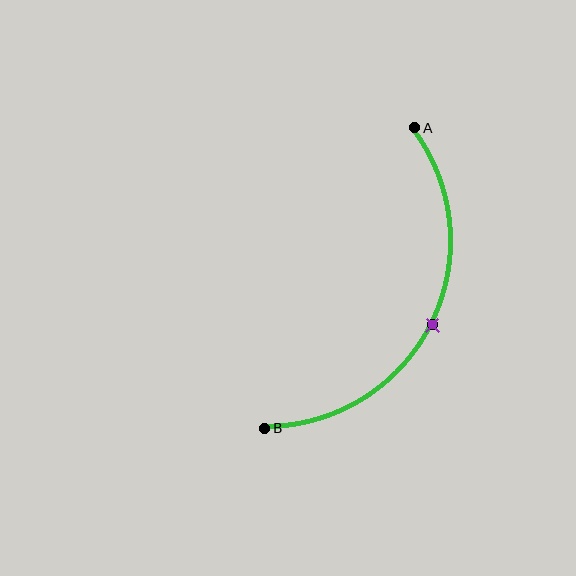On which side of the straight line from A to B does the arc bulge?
The arc bulges to the right of the straight line connecting A and B.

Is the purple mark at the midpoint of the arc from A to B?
Yes. The purple mark lies on the arc at equal arc-length from both A and B — it is the arc midpoint.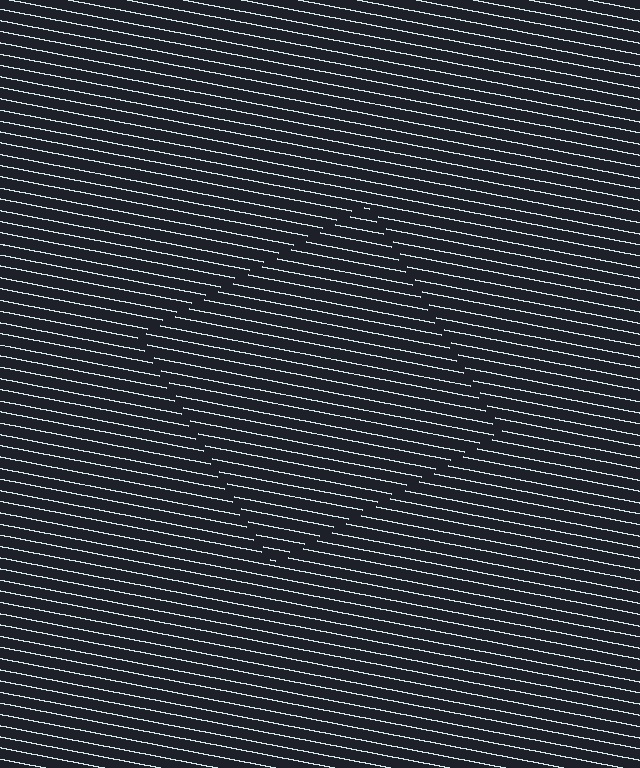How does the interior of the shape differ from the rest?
The interior of the shape contains the same grating, shifted by half a period — the contour is defined by the phase discontinuity where line-ends from the inner and outer gratings abut.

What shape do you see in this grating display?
An illusory square. The interior of the shape contains the same grating, shifted by half a period — the contour is defined by the phase discontinuity where line-ends from the inner and outer gratings abut.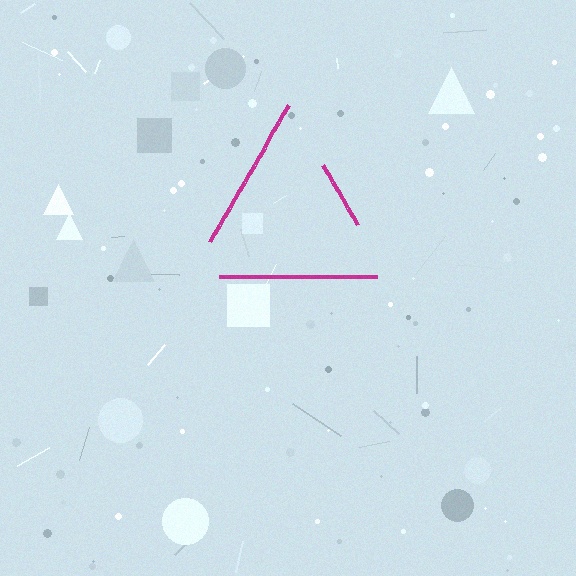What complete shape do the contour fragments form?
The contour fragments form a triangle.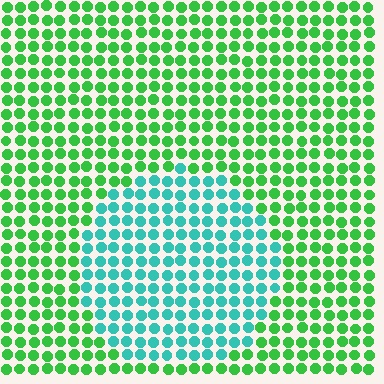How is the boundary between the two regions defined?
The boundary is defined purely by a slight shift in hue (about 49 degrees). Spacing, size, and orientation are identical on both sides.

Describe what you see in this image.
The image is filled with small green elements in a uniform arrangement. A circle-shaped region is visible where the elements are tinted to a slightly different hue, forming a subtle color boundary.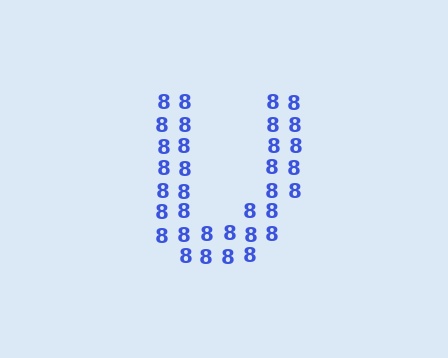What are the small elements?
The small elements are digit 8's.